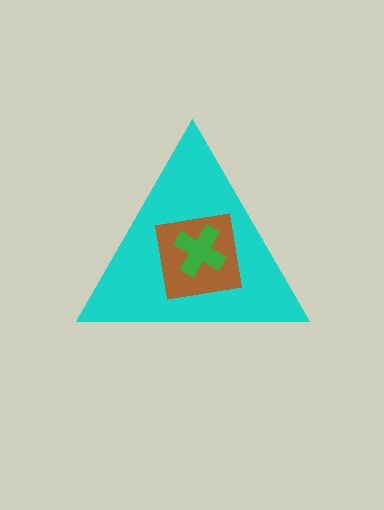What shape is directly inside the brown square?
The green cross.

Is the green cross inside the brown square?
Yes.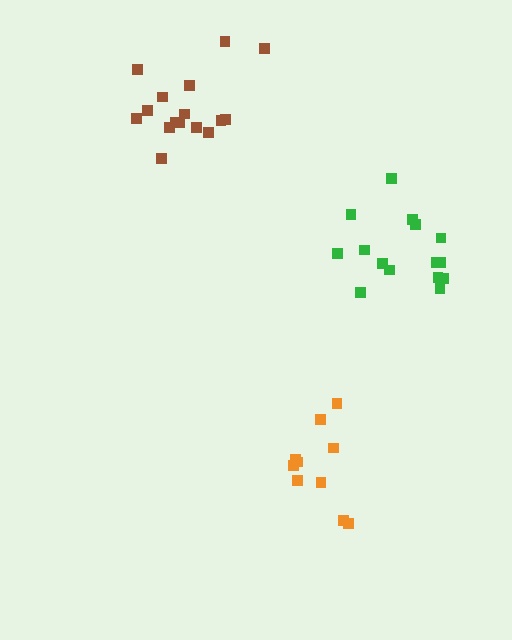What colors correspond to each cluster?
The clusters are colored: green, brown, orange.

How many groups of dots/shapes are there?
There are 3 groups.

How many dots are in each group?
Group 1: 15 dots, Group 2: 16 dots, Group 3: 11 dots (42 total).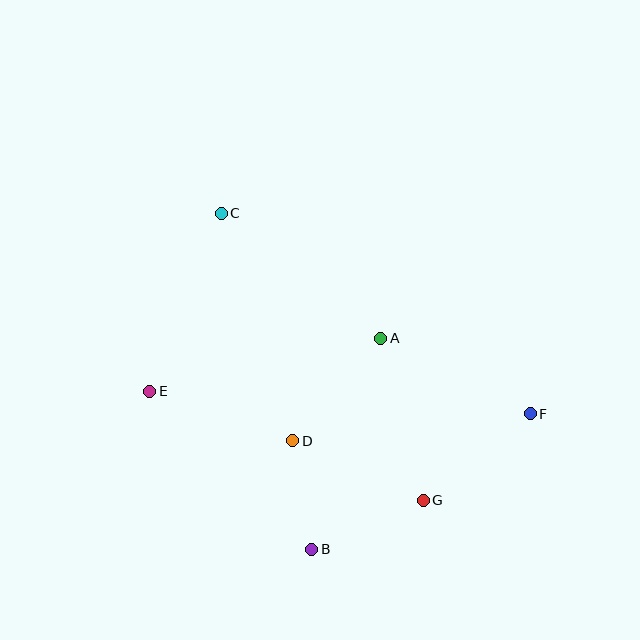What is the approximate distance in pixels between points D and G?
The distance between D and G is approximately 143 pixels.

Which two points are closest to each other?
Points B and D are closest to each other.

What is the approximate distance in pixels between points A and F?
The distance between A and F is approximately 168 pixels.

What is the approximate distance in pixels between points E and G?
The distance between E and G is approximately 294 pixels.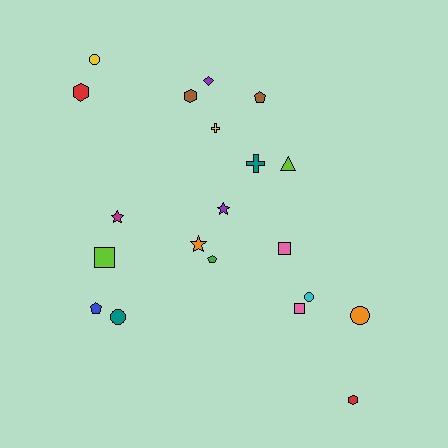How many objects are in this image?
There are 20 objects.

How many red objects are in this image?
There are 2 red objects.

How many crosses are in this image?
There are 2 crosses.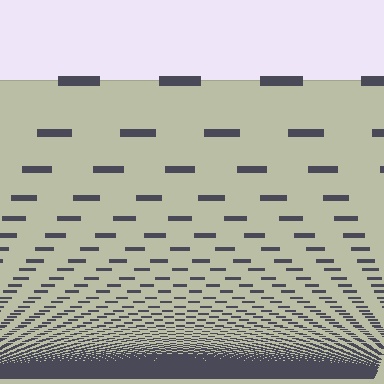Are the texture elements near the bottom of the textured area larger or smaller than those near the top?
Smaller. The gradient is inverted — elements near the bottom are smaller and denser.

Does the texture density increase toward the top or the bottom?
Density increases toward the bottom.